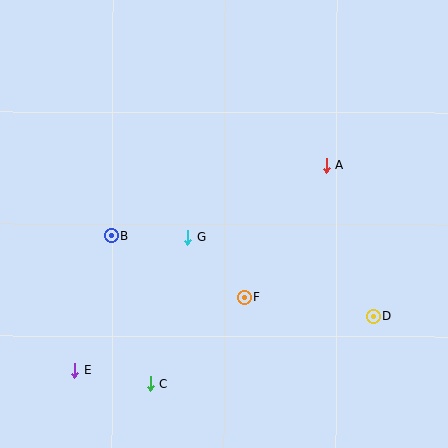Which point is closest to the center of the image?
Point G at (188, 237) is closest to the center.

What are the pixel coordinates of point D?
Point D is at (373, 317).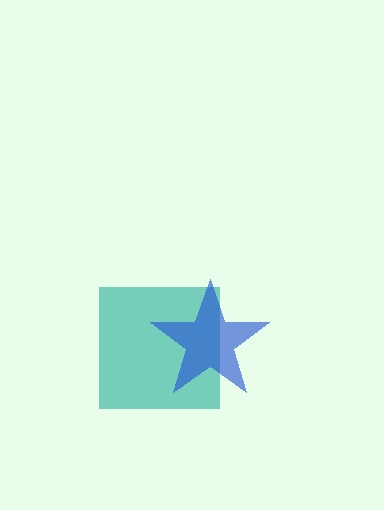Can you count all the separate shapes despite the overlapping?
Yes, there are 2 separate shapes.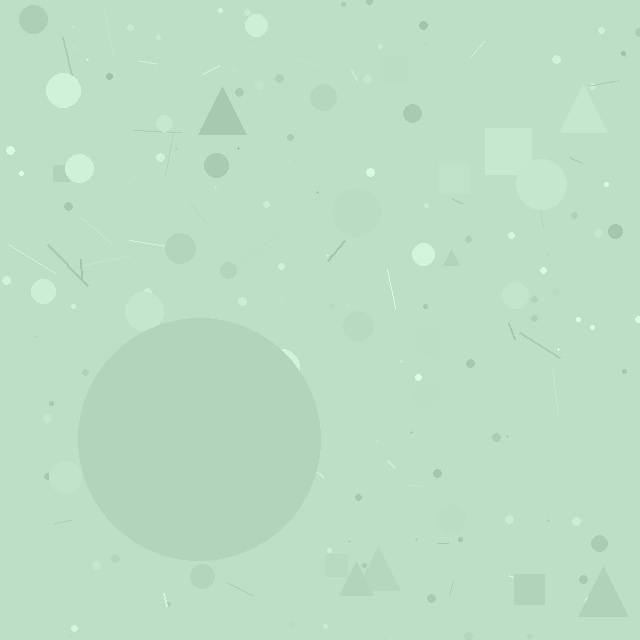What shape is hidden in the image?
A circle is hidden in the image.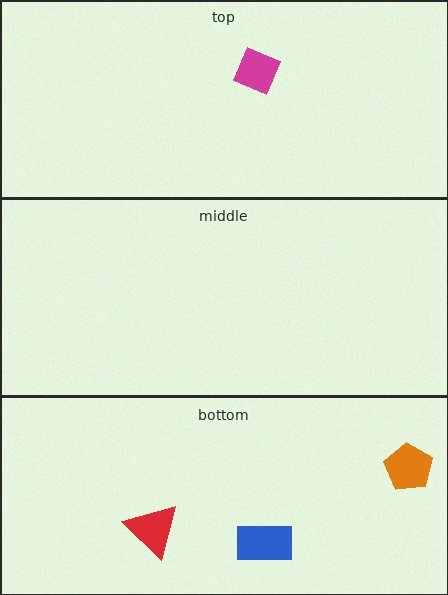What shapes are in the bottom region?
The orange pentagon, the blue rectangle, the red triangle.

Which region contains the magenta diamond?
The top region.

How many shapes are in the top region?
1.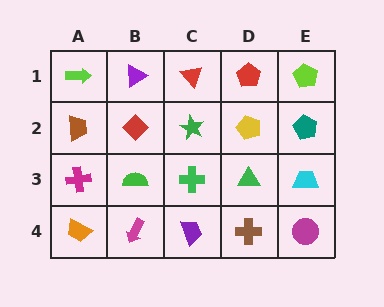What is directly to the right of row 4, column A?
A magenta arrow.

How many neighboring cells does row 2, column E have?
3.